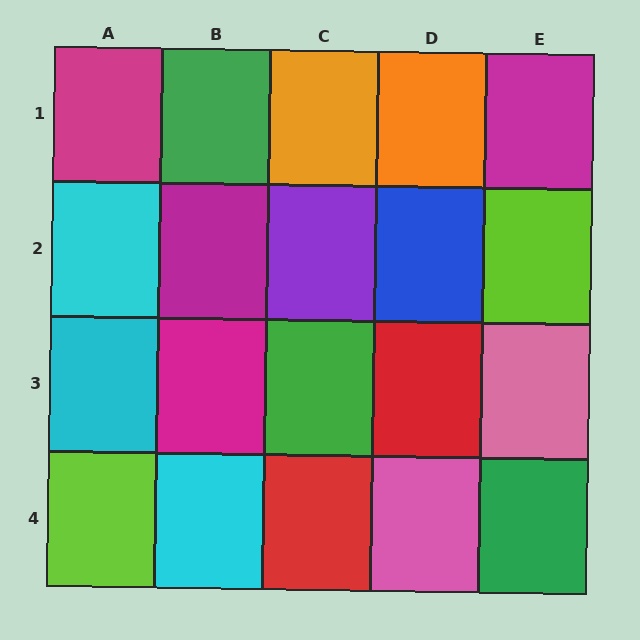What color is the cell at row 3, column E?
Pink.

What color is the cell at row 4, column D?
Pink.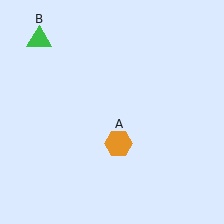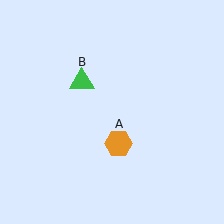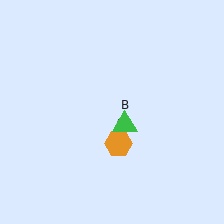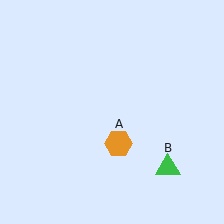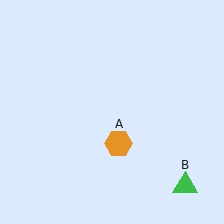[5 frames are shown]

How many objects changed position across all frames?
1 object changed position: green triangle (object B).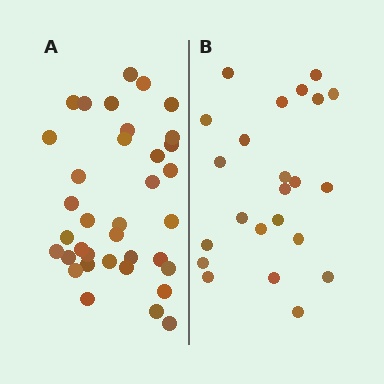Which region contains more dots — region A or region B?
Region A (the left region) has more dots.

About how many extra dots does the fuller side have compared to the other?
Region A has approximately 15 more dots than region B.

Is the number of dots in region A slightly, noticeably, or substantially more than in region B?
Region A has substantially more. The ratio is roughly 1.6 to 1.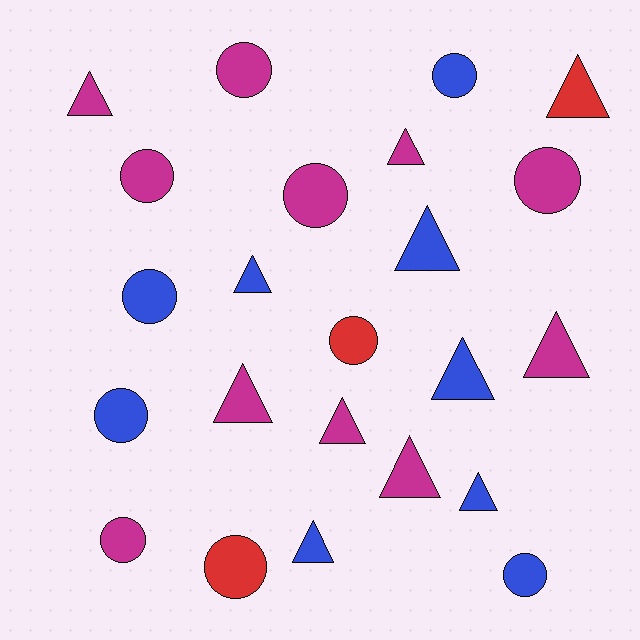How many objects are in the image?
There are 23 objects.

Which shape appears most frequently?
Triangle, with 12 objects.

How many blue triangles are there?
There are 5 blue triangles.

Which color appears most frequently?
Magenta, with 11 objects.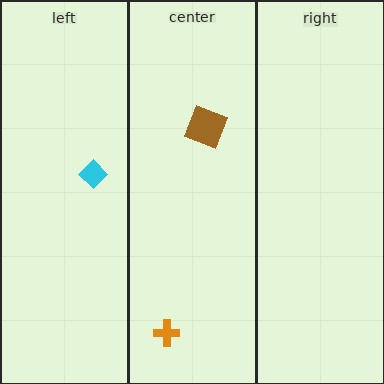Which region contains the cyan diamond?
The left region.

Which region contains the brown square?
The center region.